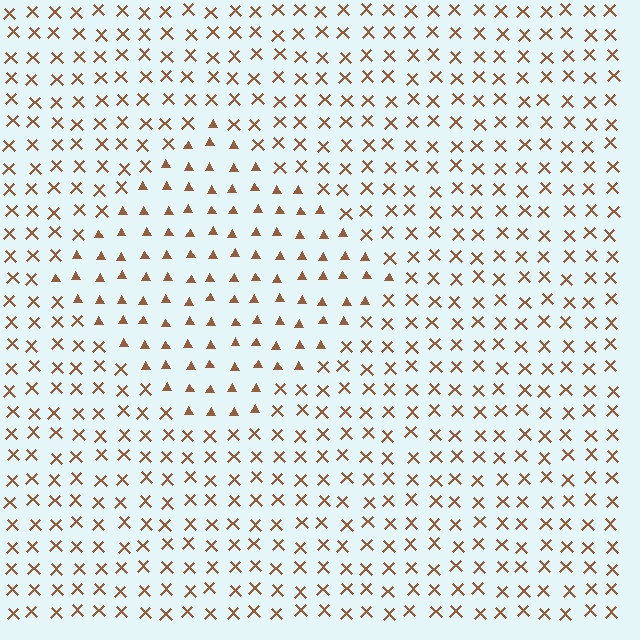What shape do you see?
I see a diamond.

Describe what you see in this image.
The image is filled with small brown elements arranged in a uniform grid. A diamond-shaped region contains triangles, while the surrounding area contains X marks. The boundary is defined purely by the change in element shape.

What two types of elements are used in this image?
The image uses triangles inside the diamond region and X marks outside it.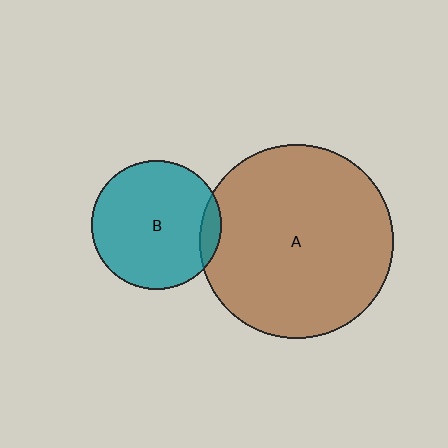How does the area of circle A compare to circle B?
Approximately 2.2 times.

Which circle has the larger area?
Circle A (brown).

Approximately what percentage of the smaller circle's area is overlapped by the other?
Approximately 10%.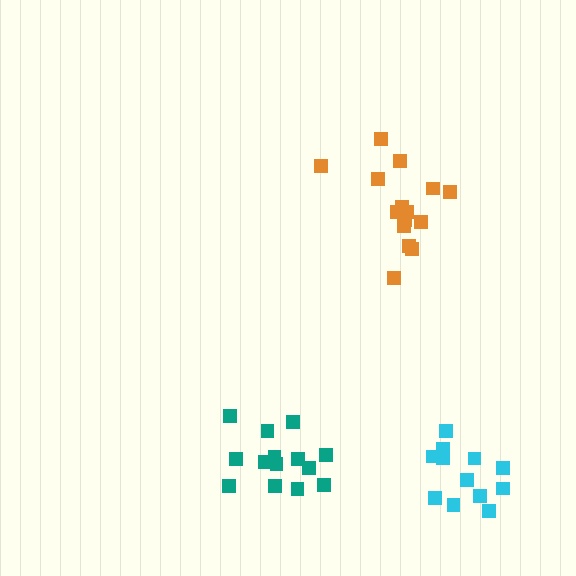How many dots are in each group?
Group 1: 15 dots, Group 2: 15 dots, Group 3: 12 dots (42 total).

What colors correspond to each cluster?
The clusters are colored: orange, teal, cyan.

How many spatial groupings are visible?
There are 3 spatial groupings.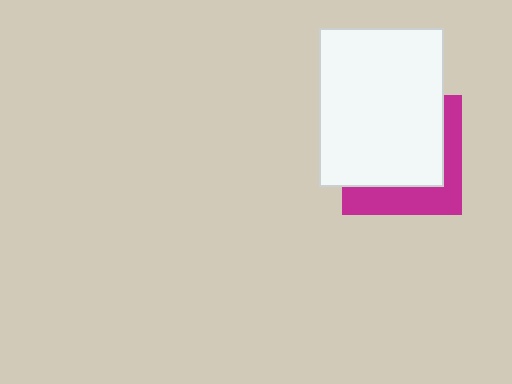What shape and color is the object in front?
The object in front is a white rectangle.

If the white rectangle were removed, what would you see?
You would see the complete magenta square.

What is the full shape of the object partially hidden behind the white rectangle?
The partially hidden object is a magenta square.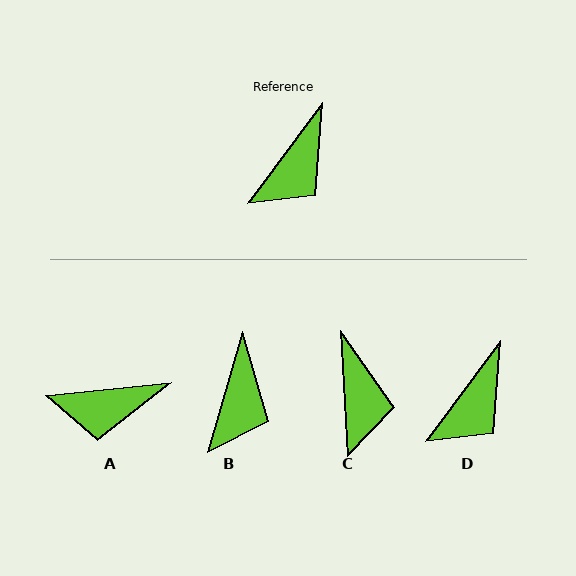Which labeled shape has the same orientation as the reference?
D.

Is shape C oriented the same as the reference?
No, it is off by about 39 degrees.